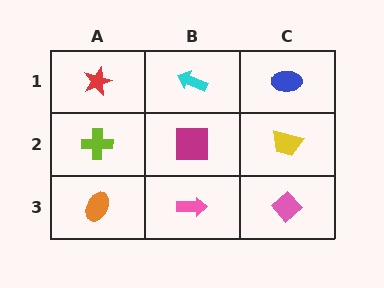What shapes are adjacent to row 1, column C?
A yellow trapezoid (row 2, column C), a cyan arrow (row 1, column B).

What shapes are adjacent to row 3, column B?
A magenta square (row 2, column B), an orange ellipse (row 3, column A), a pink diamond (row 3, column C).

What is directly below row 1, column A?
A lime cross.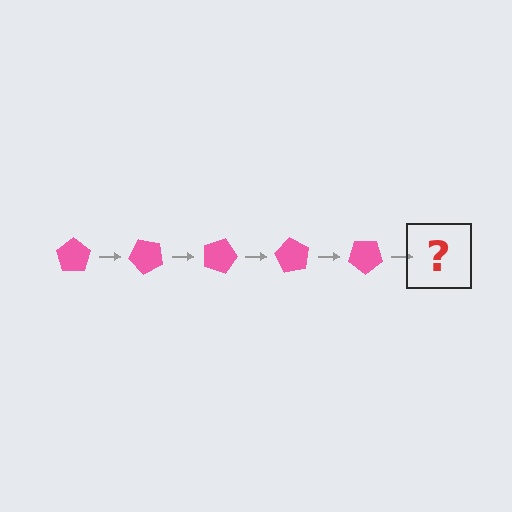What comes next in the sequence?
The next element should be a pink pentagon rotated 225 degrees.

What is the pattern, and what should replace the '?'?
The pattern is that the pentagon rotates 45 degrees each step. The '?' should be a pink pentagon rotated 225 degrees.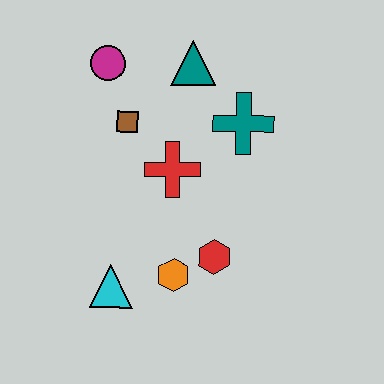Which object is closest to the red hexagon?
The orange hexagon is closest to the red hexagon.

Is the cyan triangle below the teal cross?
Yes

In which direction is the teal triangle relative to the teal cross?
The teal triangle is above the teal cross.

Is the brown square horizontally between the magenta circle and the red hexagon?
Yes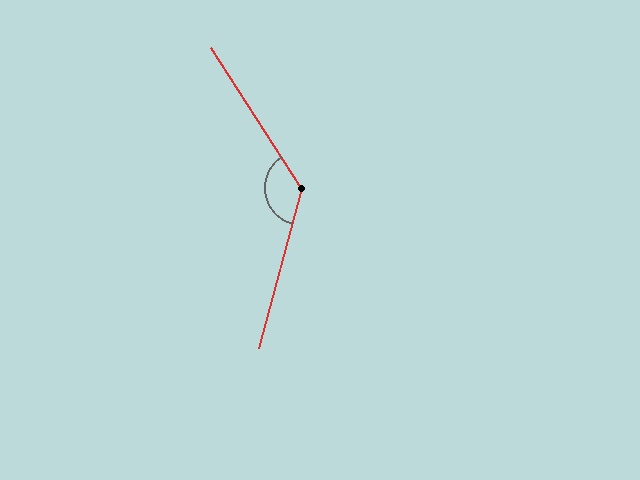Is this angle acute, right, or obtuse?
It is obtuse.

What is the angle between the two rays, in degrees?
Approximately 132 degrees.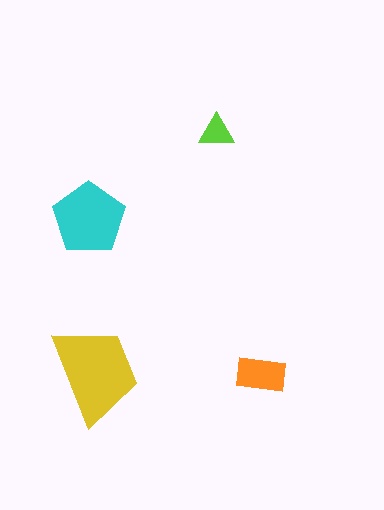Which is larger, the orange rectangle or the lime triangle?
The orange rectangle.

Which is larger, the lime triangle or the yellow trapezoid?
The yellow trapezoid.